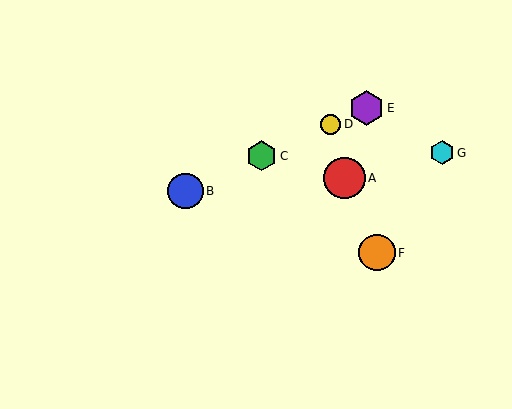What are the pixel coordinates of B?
Object B is at (186, 191).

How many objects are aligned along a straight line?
4 objects (B, C, D, E) are aligned along a straight line.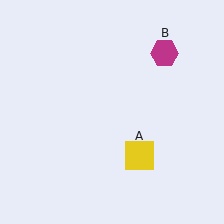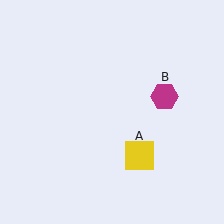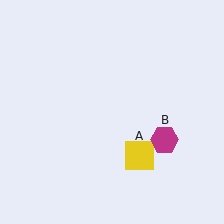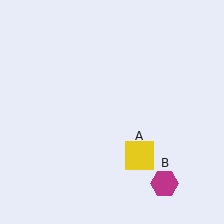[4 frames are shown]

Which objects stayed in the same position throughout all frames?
Yellow square (object A) remained stationary.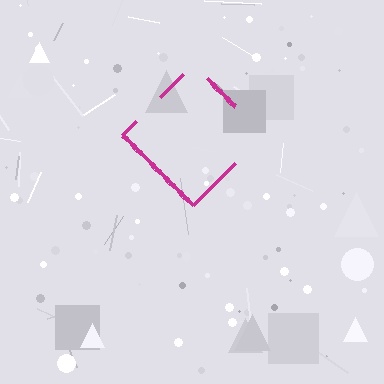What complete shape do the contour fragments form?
The contour fragments form a diamond.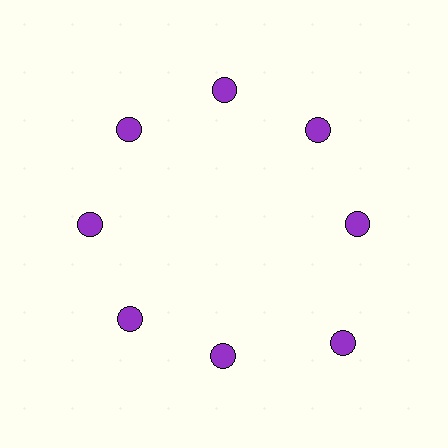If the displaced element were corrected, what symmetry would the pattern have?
It would have 8-fold rotational symmetry — the pattern would map onto itself every 45 degrees.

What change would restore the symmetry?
The symmetry would be restored by moving it inward, back onto the ring so that all 8 circles sit at equal angles and equal distance from the center.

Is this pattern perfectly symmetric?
No. The 8 purple circles are arranged in a ring, but one element near the 4 o'clock position is pushed outward from the center, breaking the 8-fold rotational symmetry.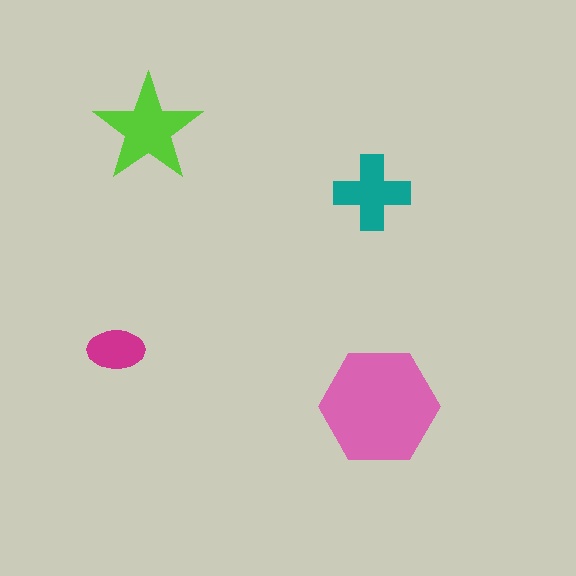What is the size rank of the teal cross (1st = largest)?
3rd.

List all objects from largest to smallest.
The pink hexagon, the lime star, the teal cross, the magenta ellipse.